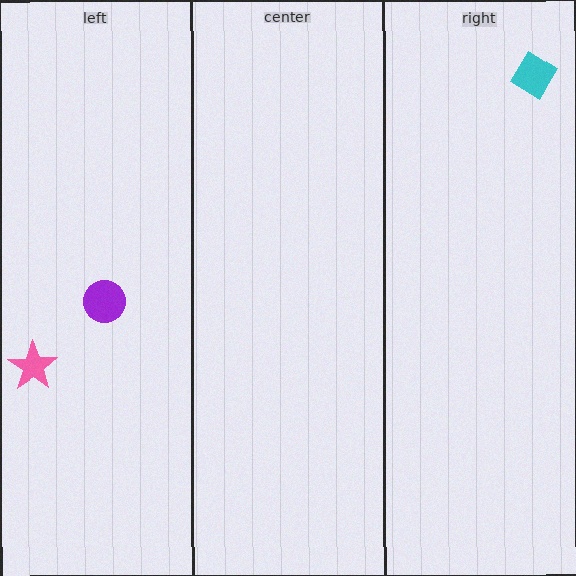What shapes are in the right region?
The cyan diamond.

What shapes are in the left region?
The purple circle, the pink star.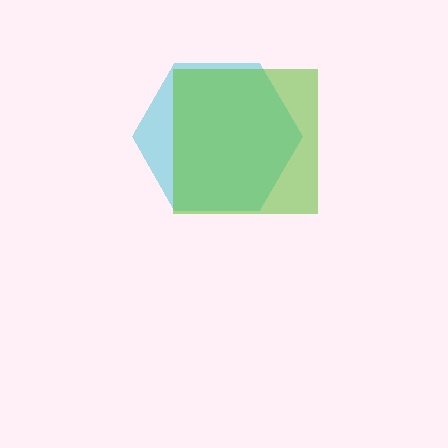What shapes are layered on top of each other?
The layered shapes are: a cyan hexagon, a lime square.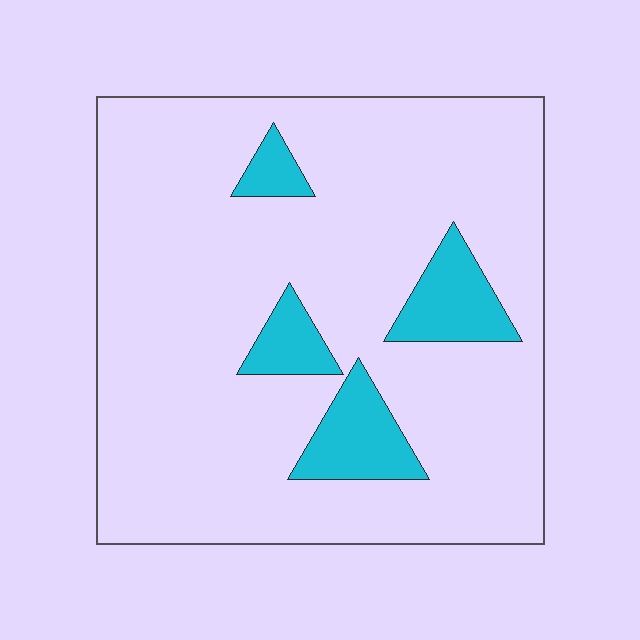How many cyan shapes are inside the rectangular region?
4.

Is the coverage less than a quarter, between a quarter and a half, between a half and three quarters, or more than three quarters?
Less than a quarter.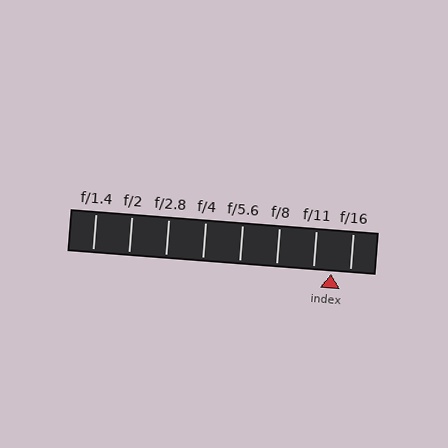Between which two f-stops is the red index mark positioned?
The index mark is between f/11 and f/16.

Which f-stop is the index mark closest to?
The index mark is closest to f/11.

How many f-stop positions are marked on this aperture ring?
There are 8 f-stop positions marked.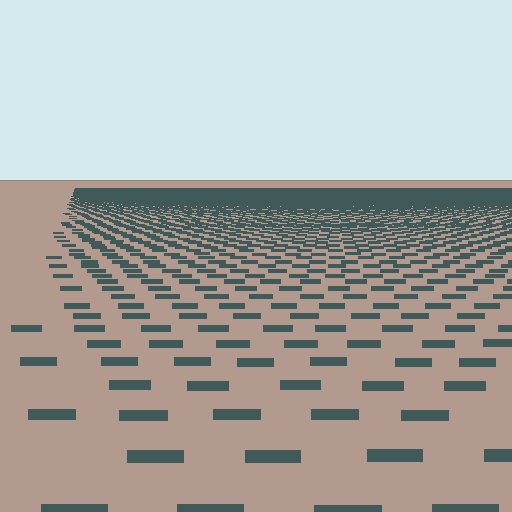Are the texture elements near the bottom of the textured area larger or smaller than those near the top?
Larger. Near the bottom, elements are closer to the viewer and appear at a bigger on-screen size.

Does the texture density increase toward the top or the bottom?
Density increases toward the top.